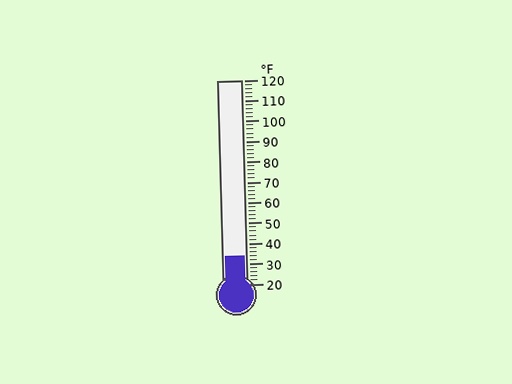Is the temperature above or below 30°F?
The temperature is above 30°F.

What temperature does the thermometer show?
The thermometer shows approximately 34°F.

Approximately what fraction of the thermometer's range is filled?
The thermometer is filled to approximately 15% of its range.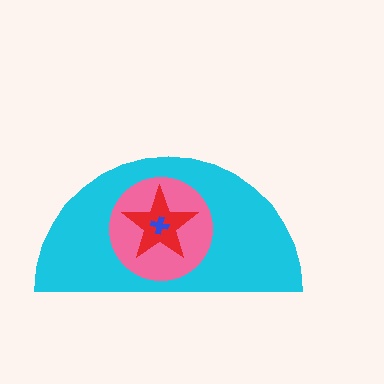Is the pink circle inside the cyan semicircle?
Yes.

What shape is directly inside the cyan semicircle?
The pink circle.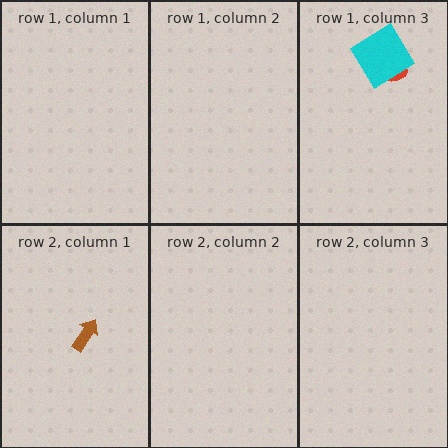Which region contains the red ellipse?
The row 1, column 3 region.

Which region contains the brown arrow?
The row 2, column 1 region.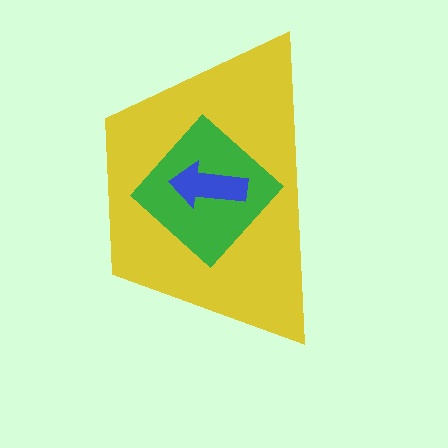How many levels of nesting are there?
3.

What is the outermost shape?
The yellow trapezoid.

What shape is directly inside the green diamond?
The blue arrow.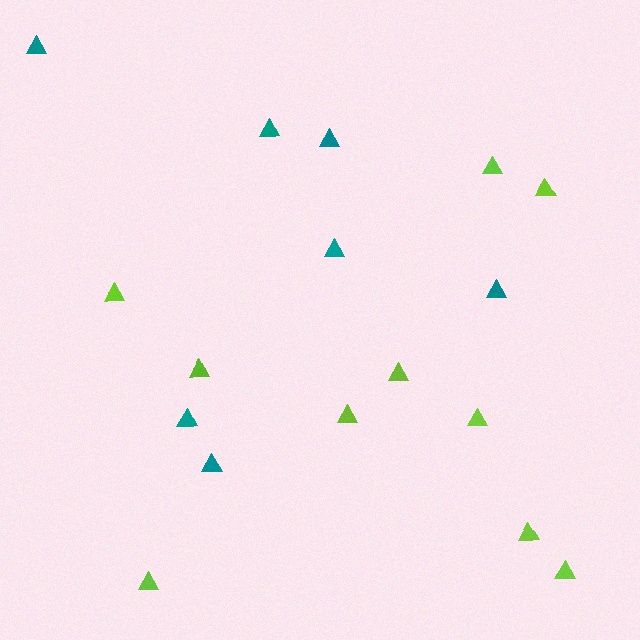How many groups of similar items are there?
There are 2 groups: one group of teal triangles (7) and one group of lime triangles (10).